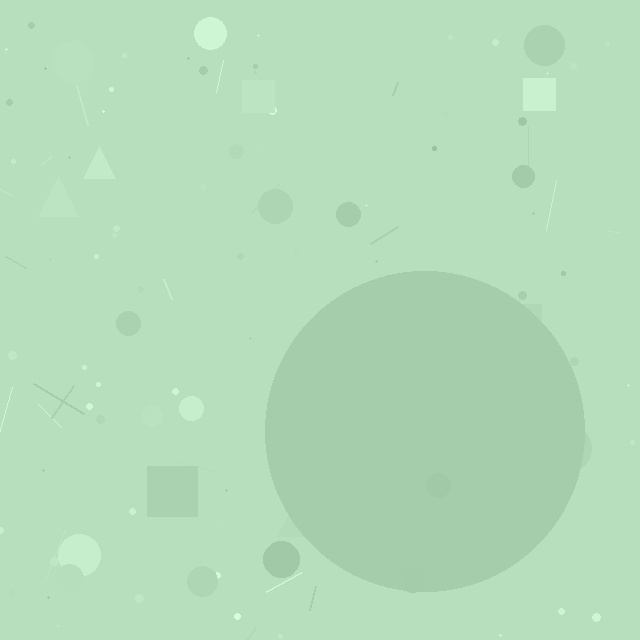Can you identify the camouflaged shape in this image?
The camouflaged shape is a circle.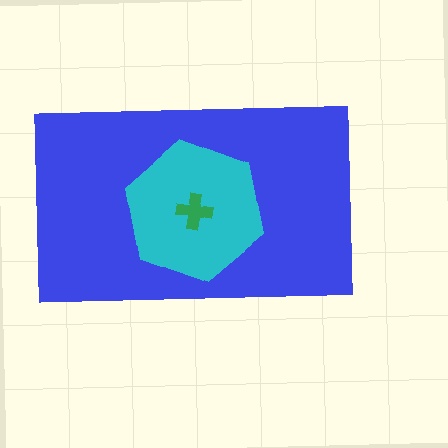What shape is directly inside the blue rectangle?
The cyan hexagon.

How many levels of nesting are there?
3.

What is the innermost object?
The green cross.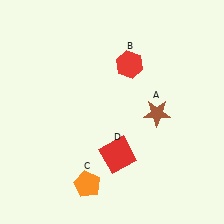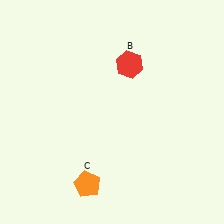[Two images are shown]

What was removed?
The brown star (A), the red square (D) were removed in Image 2.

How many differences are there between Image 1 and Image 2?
There are 2 differences between the two images.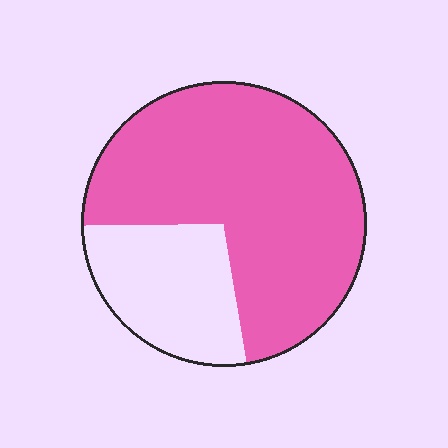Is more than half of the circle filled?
Yes.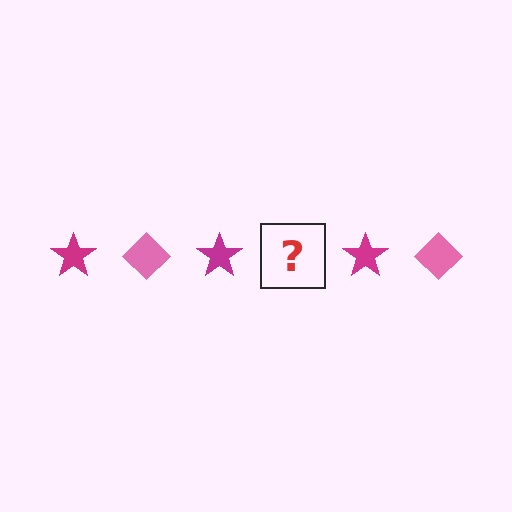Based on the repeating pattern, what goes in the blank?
The blank should be a pink diamond.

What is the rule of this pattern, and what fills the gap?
The rule is that the pattern alternates between magenta star and pink diamond. The gap should be filled with a pink diamond.